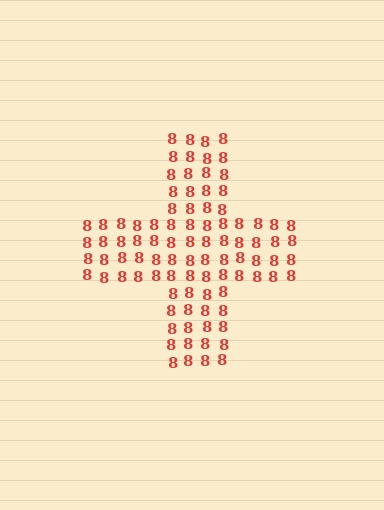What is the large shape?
The large shape is a cross.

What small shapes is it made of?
It is made of small digit 8's.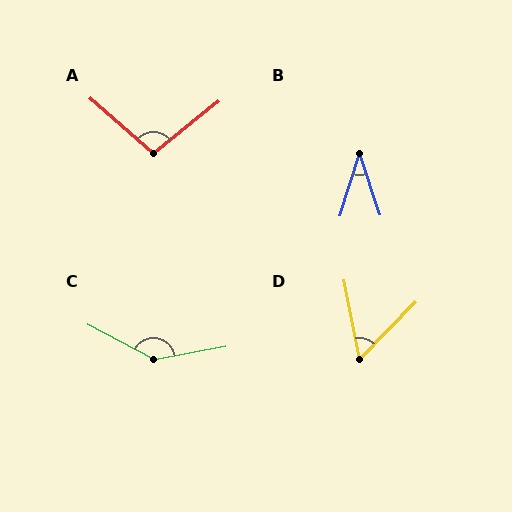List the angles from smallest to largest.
B (36°), D (56°), A (101°), C (142°).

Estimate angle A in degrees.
Approximately 101 degrees.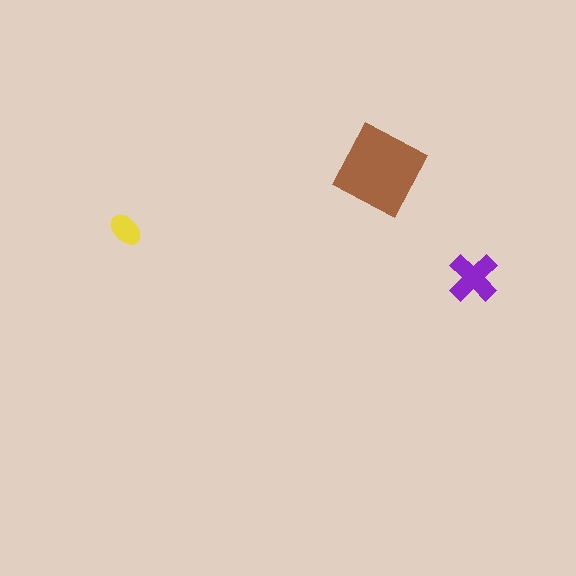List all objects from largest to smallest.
The brown diamond, the purple cross, the yellow ellipse.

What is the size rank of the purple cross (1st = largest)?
2nd.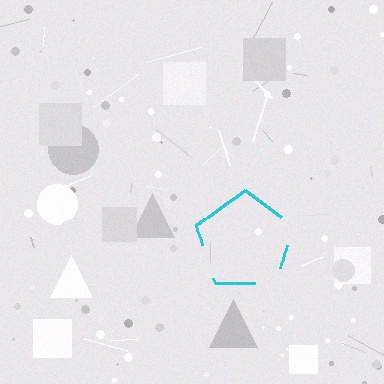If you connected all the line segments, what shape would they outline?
They would outline a pentagon.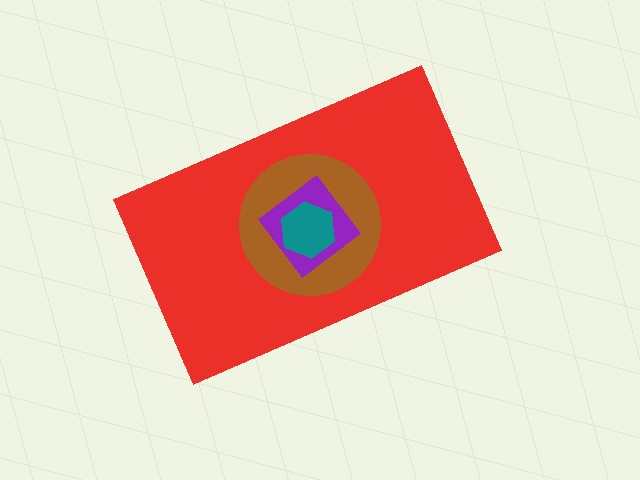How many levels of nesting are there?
4.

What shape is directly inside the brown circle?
The purple diamond.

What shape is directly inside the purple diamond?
The teal hexagon.